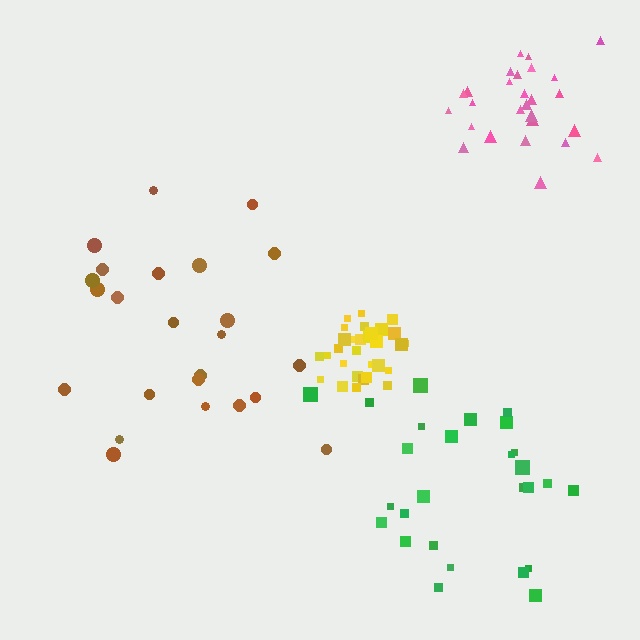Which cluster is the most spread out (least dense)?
Brown.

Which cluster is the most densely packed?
Yellow.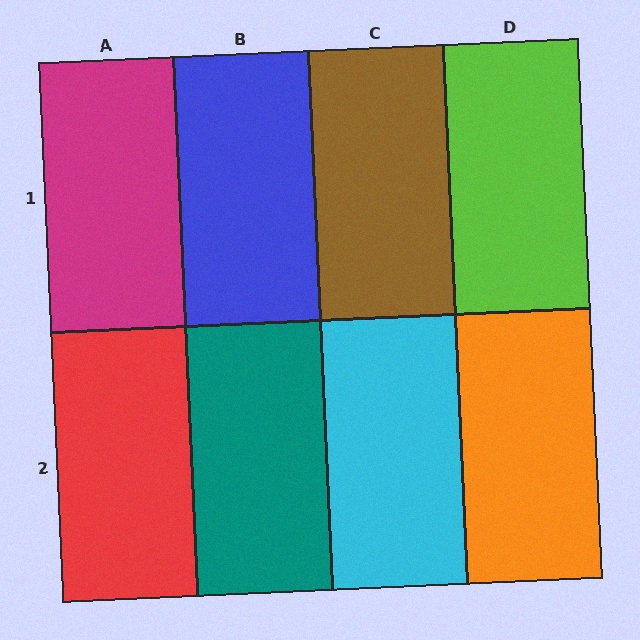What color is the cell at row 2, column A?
Red.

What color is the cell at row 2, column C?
Cyan.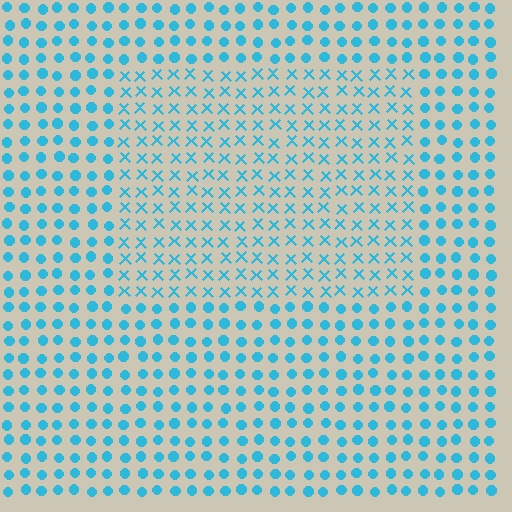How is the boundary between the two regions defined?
The boundary is defined by a change in element shape: X marks inside vs. circles outside. All elements share the same color and spacing.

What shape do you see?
I see a rectangle.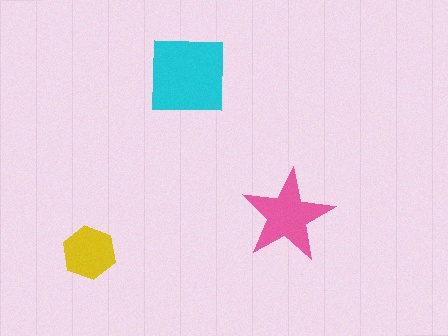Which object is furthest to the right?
The pink star is rightmost.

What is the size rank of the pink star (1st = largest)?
2nd.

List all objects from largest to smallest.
The cyan square, the pink star, the yellow hexagon.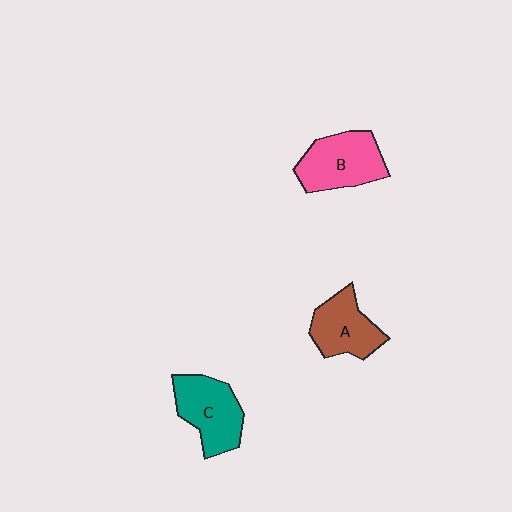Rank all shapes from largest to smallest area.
From largest to smallest: B (pink), C (teal), A (brown).